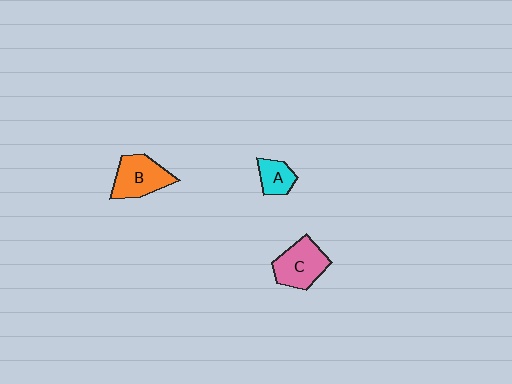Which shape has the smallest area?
Shape A (cyan).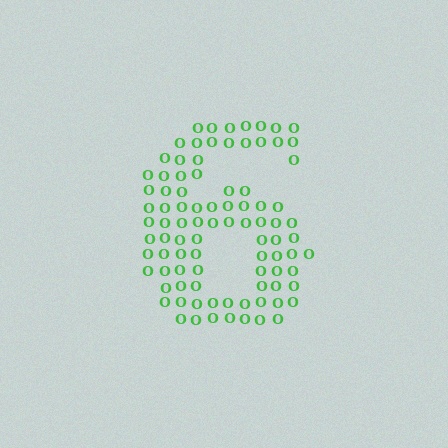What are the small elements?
The small elements are letter O's.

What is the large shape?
The large shape is the digit 6.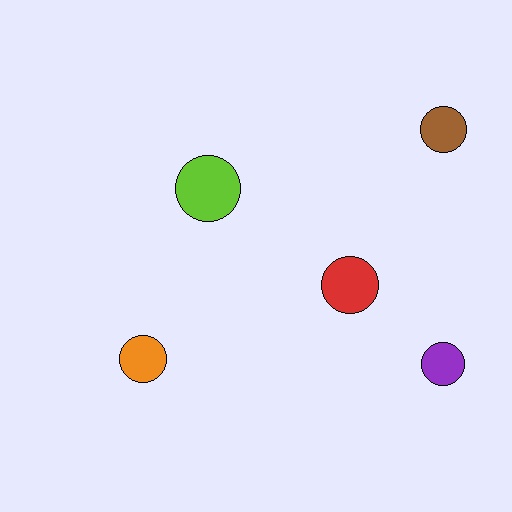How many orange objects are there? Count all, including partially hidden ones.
There is 1 orange object.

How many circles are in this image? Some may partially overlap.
There are 5 circles.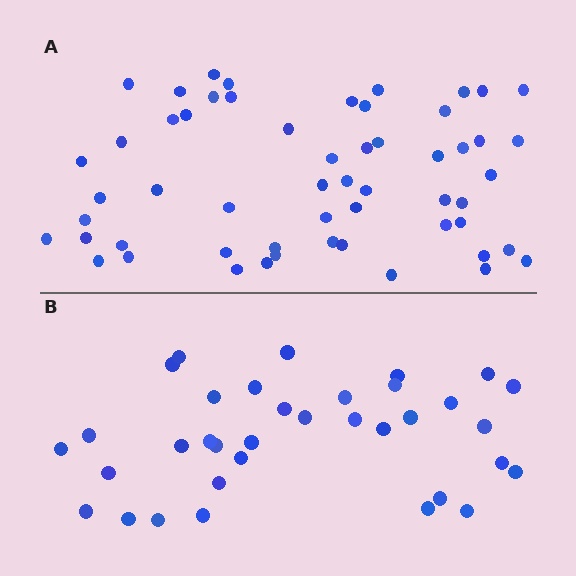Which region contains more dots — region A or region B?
Region A (the top region) has more dots.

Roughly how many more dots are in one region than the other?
Region A has approximately 20 more dots than region B.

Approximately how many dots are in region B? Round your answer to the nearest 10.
About 40 dots. (The exact count is 35, which rounds to 40.)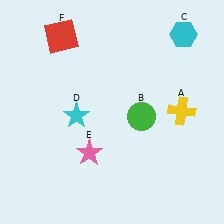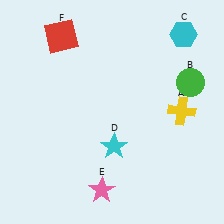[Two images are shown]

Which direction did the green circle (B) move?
The green circle (B) moved right.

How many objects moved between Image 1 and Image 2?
3 objects moved between the two images.